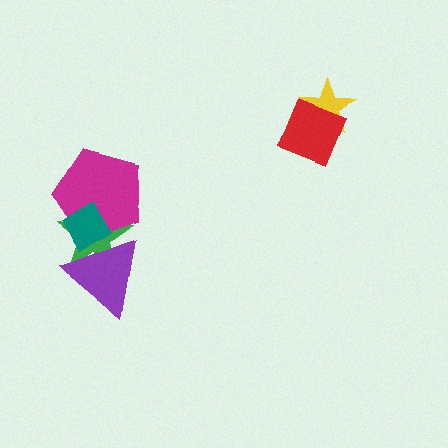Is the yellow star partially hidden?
Yes, it is partially covered by another shape.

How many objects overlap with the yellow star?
1 object overlaps with the yellow star.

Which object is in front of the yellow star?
The red square is in front of the yellow star.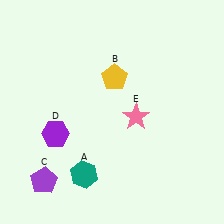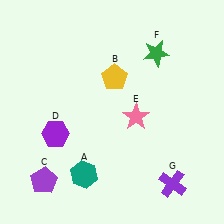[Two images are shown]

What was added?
A green star (F), a purple cross (G) were added in Image 2.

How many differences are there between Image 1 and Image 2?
There are 2 differences between the two images.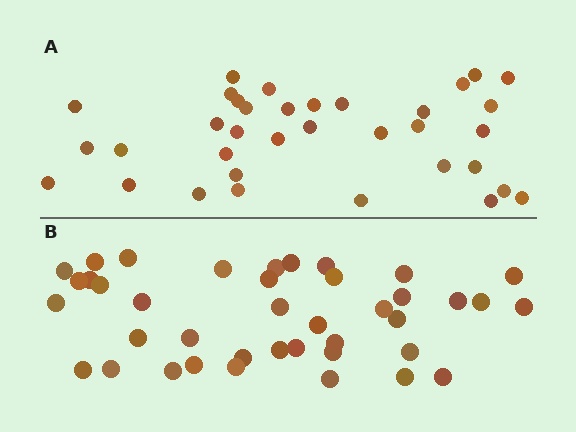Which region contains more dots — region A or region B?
Region B (the bottom region) has more dots.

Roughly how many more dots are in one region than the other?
Region B has about 5 more dots than region A.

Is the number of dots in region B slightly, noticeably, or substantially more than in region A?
Region B has only slightly more — the two regions are fairly close. The ratio is roughly 1.1 to 1.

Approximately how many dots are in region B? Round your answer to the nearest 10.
About 40 dots.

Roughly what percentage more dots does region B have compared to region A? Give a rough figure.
About 15% more.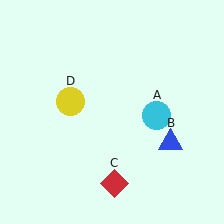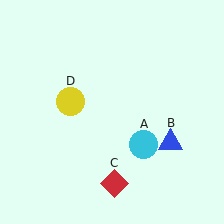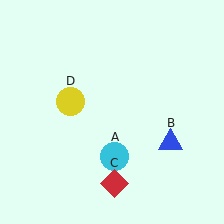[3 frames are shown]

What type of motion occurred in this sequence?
The cyan circle (object A) rotated clockwise around the center of the scene.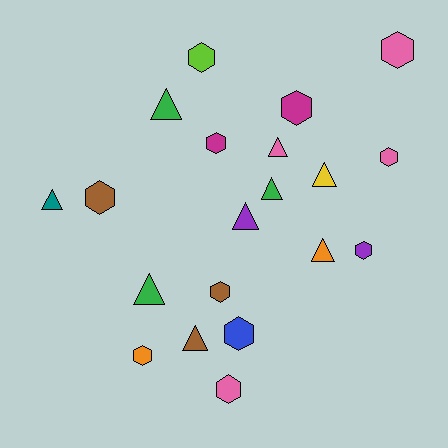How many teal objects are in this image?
There is 1 teal object.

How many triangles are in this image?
There are 9 triangles.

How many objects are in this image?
There are 20 objects.